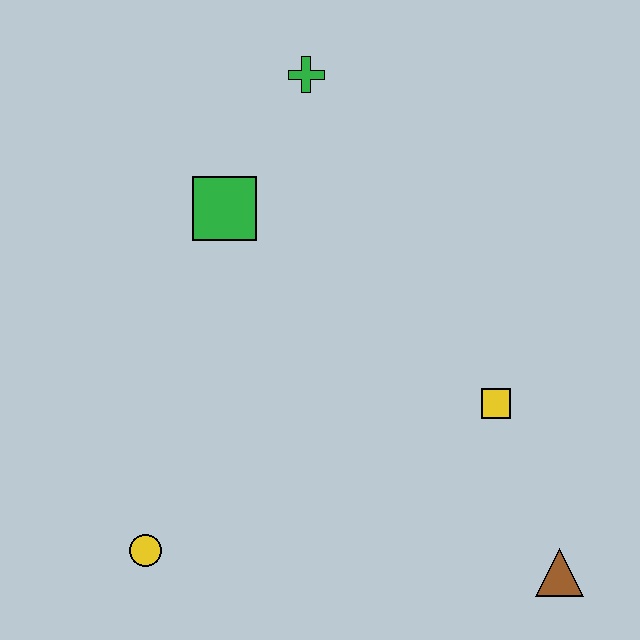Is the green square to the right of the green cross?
No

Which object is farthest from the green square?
The brown triangle is farthest from the green square.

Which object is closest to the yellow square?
The brown triangle is closest to the yellow square.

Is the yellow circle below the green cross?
Yes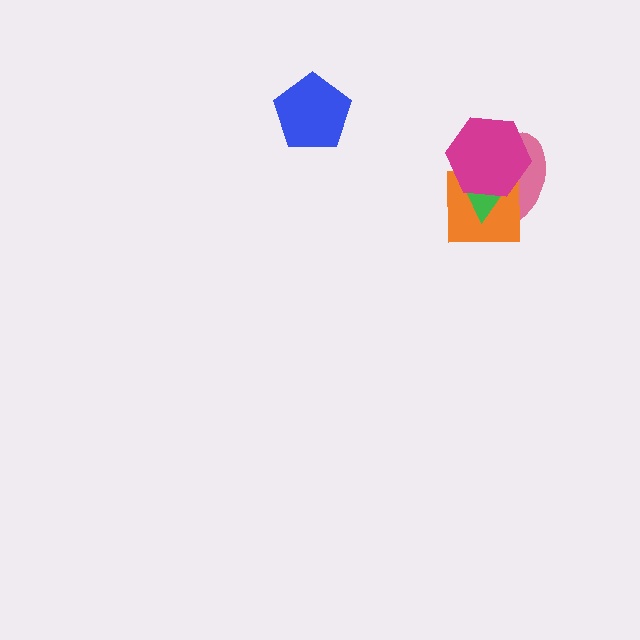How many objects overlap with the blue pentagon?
0 objects overlap with the blue pentagon.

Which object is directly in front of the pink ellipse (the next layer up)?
The orange square is directly in front of the pink ellipse.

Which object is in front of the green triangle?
The magenta hexagon is in front of the green triangle.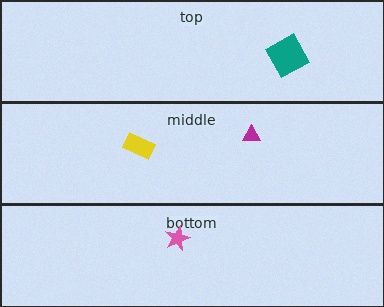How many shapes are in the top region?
1.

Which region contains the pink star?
The bottom region.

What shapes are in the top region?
The teal square.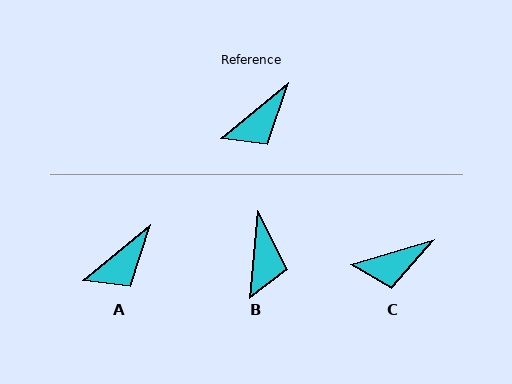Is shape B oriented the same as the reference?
No, it is off by about 45 degrees.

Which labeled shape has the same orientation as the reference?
A.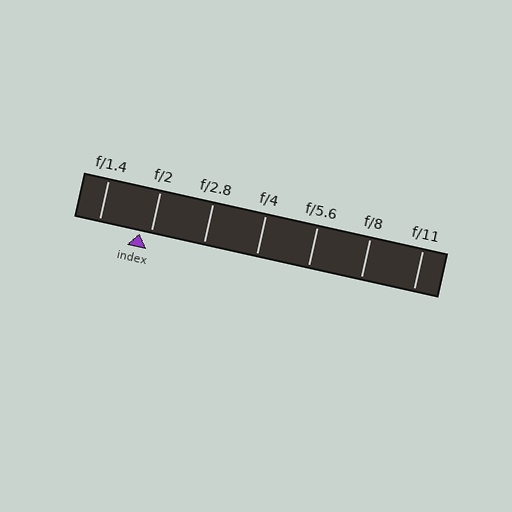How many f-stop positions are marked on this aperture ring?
There are 7 f-stop positions marked.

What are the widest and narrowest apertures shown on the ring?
The widest aperture shown is f/1.4 and the narrowest is f/11.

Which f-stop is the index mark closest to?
The index mark is closest to f/2.